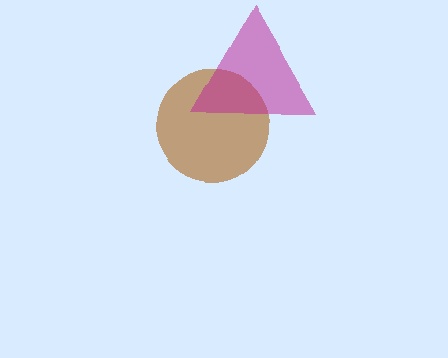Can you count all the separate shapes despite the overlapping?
Yes, there are 2 separate shapes.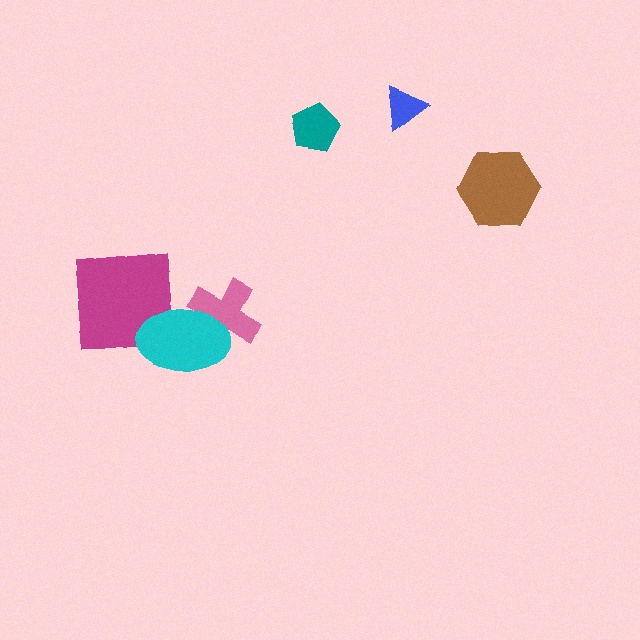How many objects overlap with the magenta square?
1 object overlaps with the magenta square.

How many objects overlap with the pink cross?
1 object overlaps with the pink cross.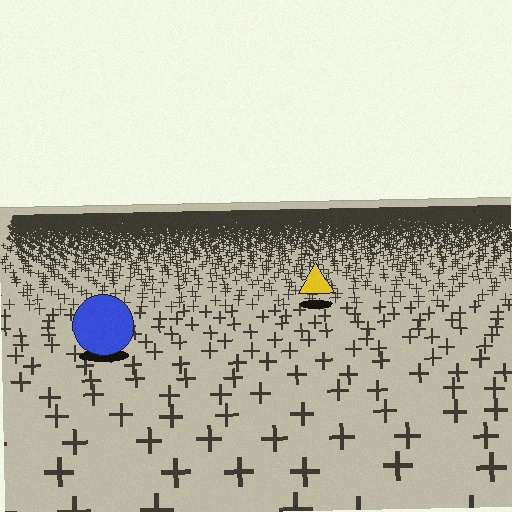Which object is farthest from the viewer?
The yellow triangle is farthest from the viewer. It appears smaller and the ground texture around it is denser.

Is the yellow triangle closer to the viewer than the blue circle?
No. The blue circle is closer — you can tell from the texture gradient: the ground texture is coarser near it.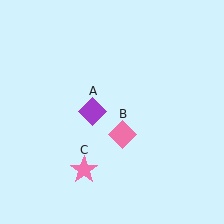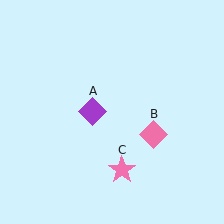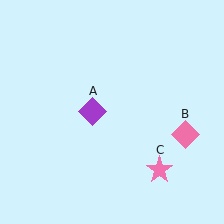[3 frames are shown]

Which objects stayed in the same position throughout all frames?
Purple diamond (object A) remained stationary.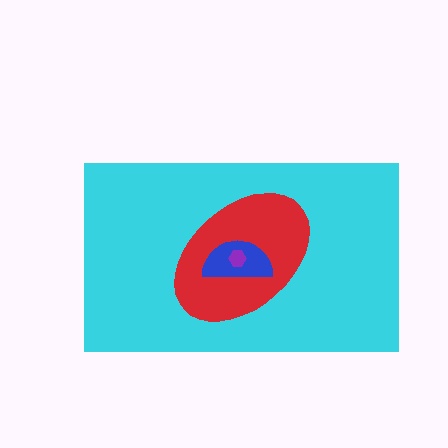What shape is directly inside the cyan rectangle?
The red ellipse.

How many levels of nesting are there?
4.